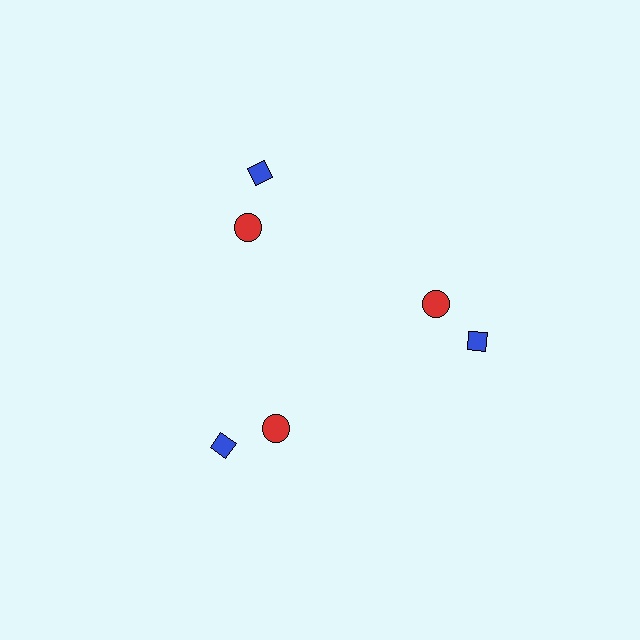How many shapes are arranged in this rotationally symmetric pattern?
There are 6 shapes, arranged in 3 groups of 2.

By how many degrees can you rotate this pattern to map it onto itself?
The pattern maps onto itself every 120 degrees of rotation.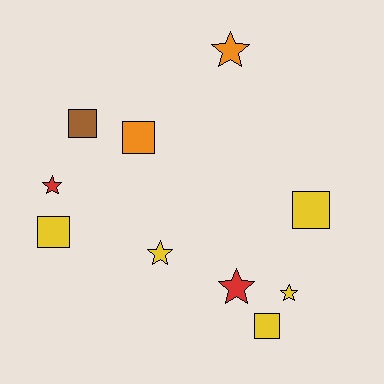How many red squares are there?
There are no red squares.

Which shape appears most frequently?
Star, with 5 objects.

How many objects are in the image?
There are 10 objects.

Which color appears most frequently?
Yellow, with 5 objects.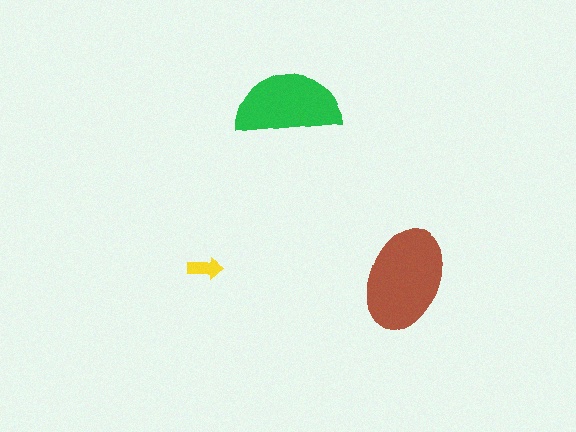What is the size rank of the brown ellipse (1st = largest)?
1st.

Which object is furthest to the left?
The yellow arrow is leftmost.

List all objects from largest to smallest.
The brown ellipse, the green semicircle, the yellow arrow.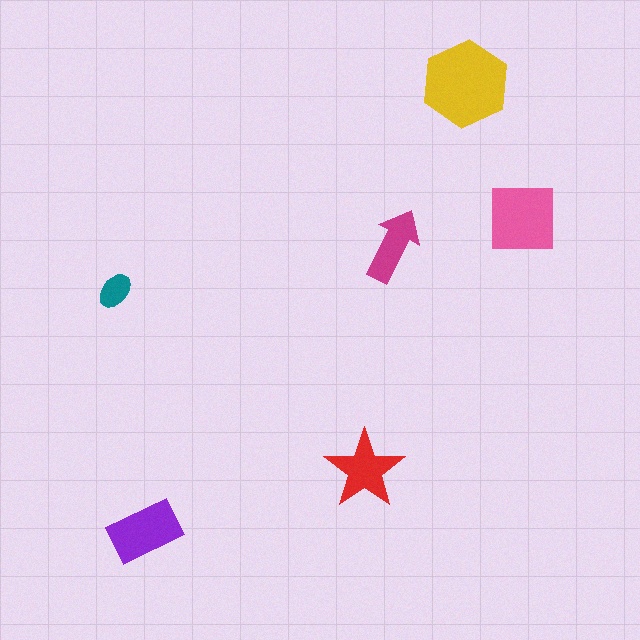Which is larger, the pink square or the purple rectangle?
The pink square.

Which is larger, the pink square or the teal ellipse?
The pink square.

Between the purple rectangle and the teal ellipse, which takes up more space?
The purple rectangle.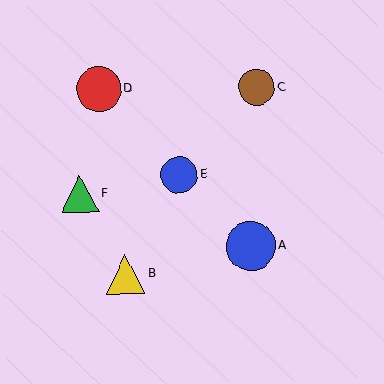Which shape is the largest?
The blue circle (labeled A) is the largest.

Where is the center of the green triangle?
The center of the green triangle is at (80, 194).